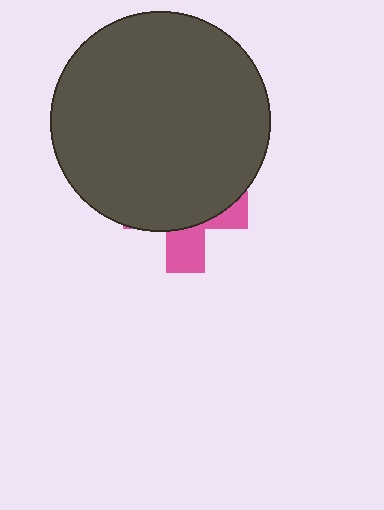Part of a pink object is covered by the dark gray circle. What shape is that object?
It is a cross.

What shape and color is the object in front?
The object in front is a dark gray circle.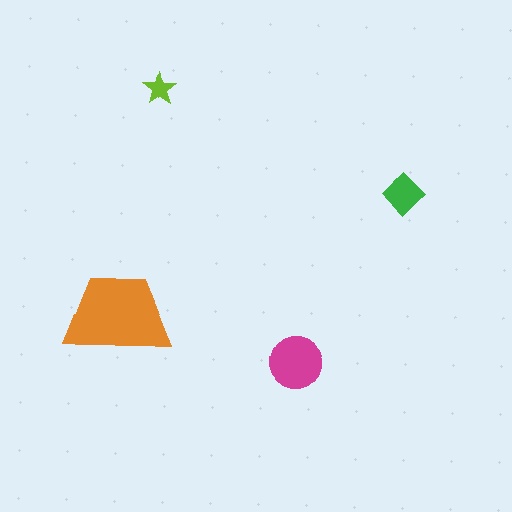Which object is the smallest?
The lime star.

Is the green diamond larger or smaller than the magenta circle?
Smaller.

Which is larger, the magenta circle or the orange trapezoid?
The orange trapezoid.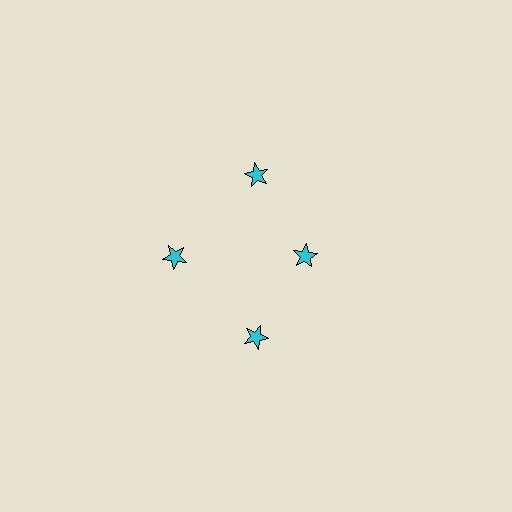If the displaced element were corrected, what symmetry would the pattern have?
It would have 4-fold rotational symmetry — the pattern would map onto itself every 90 degrees.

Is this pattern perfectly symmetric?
No. The 4 cyan stars are arranged in a ring, but one element near the 3 o'clock position is pulled inward toward the center, breaking the 4-fold rotational symmetry.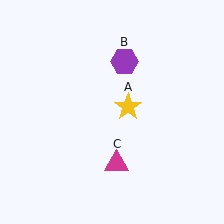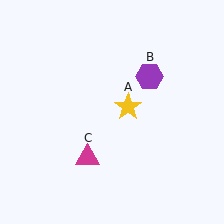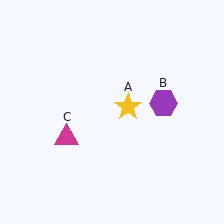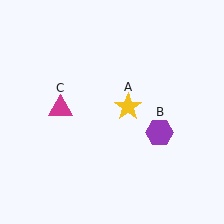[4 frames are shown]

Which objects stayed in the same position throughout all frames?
Yellow star (object A) remained stationary.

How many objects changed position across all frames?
2 objects changed position: purple hexagon (object B), magenta triangle (object C).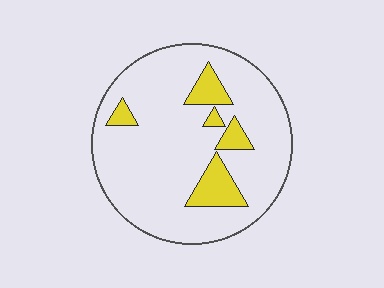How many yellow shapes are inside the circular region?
5.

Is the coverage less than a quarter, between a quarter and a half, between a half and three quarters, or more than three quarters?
Less than a quarter.